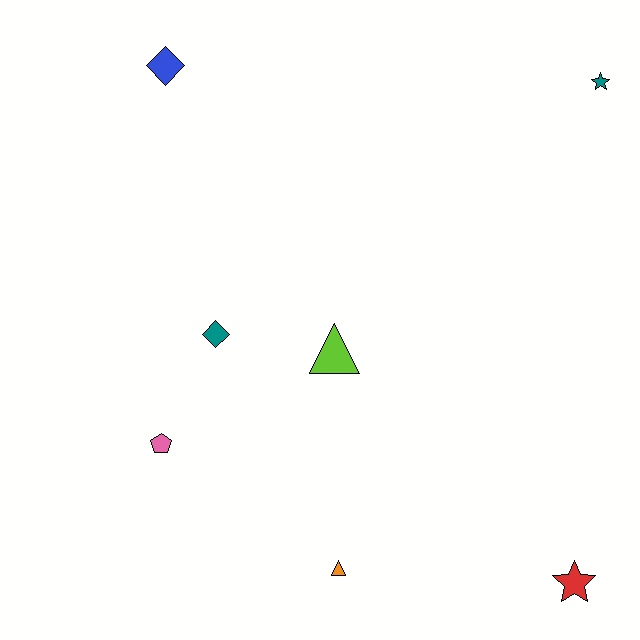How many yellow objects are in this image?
There are no yellow objects.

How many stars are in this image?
There are 2 stars.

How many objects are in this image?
There are 7 objects.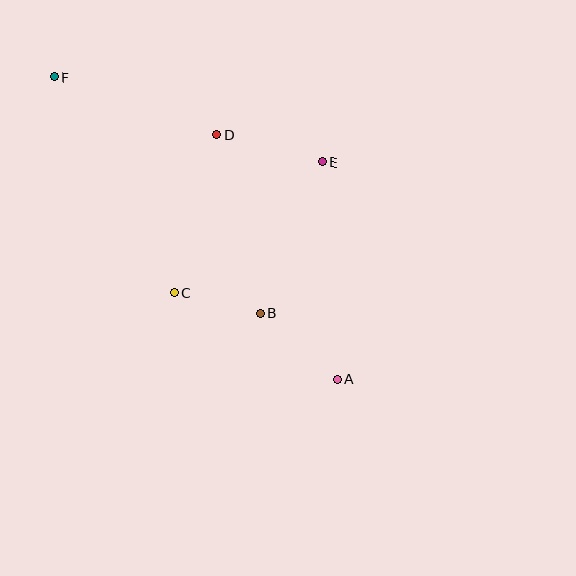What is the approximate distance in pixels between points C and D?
The distance between C and D is approximately 163 pixels.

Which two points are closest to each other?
Points B and C are closest to each other.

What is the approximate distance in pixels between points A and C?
The distance between A and C is approximately 185 pixels.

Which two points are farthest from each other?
Points A and F are farthest from each other.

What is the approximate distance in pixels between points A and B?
The distance between A and B is approximately 101 pixels.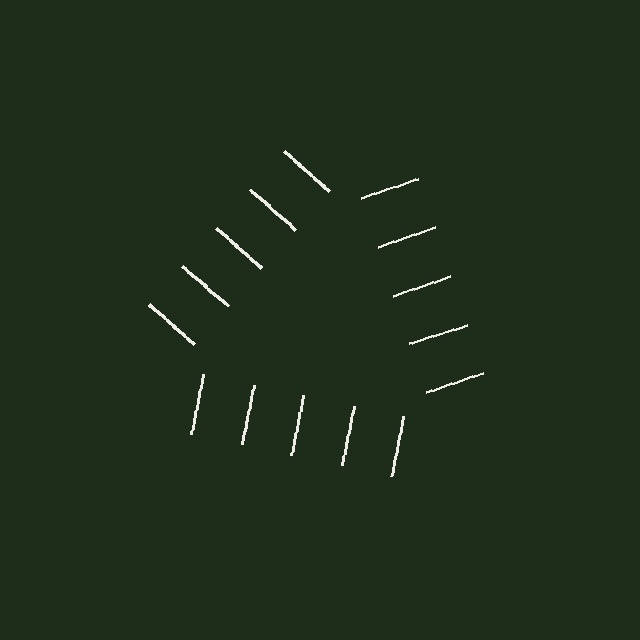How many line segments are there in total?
15 — 5 along each of the 3 edges.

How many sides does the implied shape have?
3 sides — the line-ends trace a triangle.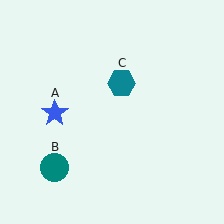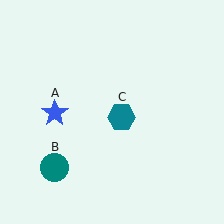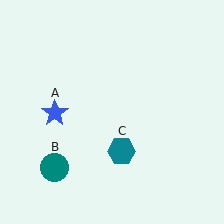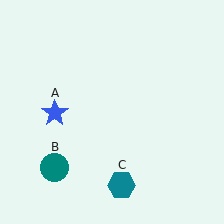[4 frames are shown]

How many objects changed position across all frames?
1 object changed position: teal hexagon (object C).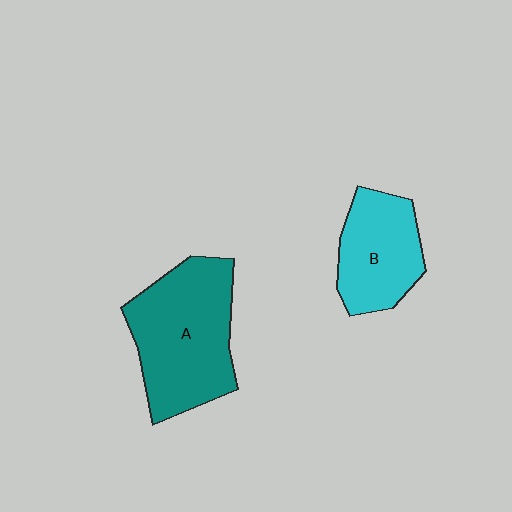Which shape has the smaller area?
Shape B (cyan).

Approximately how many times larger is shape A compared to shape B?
Approximately 1.6 times.